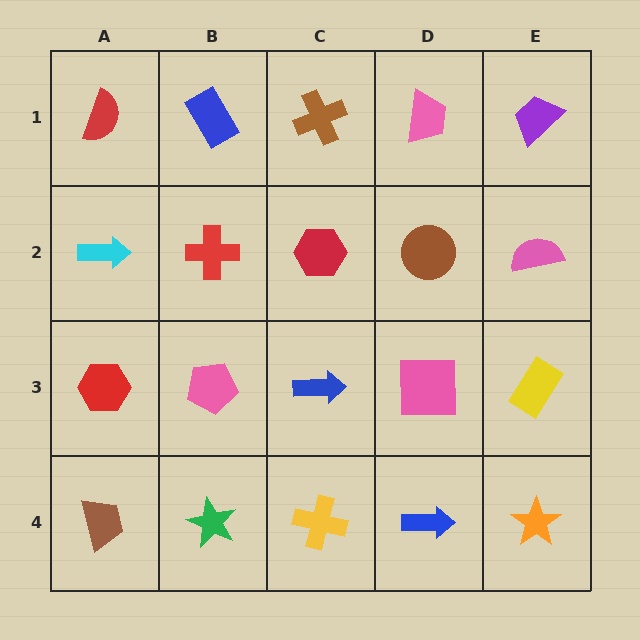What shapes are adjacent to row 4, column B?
A pink pentagon (row 3, column B), a brown trapezoid (row 4, column A), a yellow cross (row 4, column C).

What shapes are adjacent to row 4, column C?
A blue arrow (row 3, column C), a green star (row 4, column B), a blue arrow (row 4, column D).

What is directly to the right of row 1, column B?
A brown cross.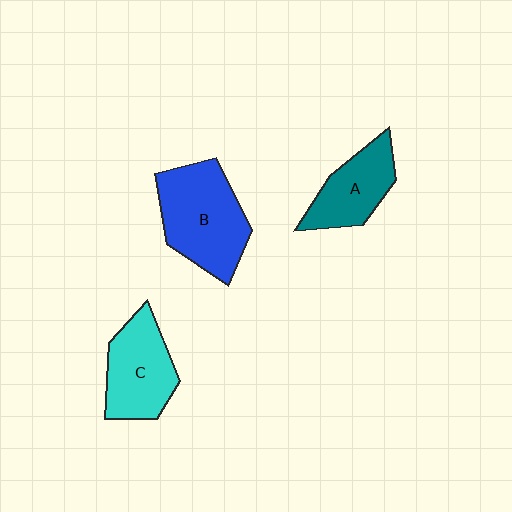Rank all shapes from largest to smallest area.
From largest to smallest: B (blue), C (cyan), A (teal).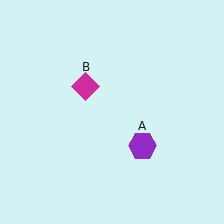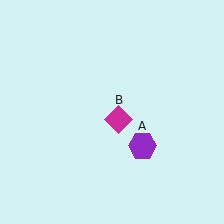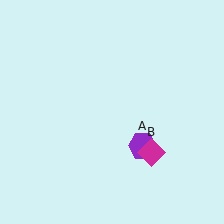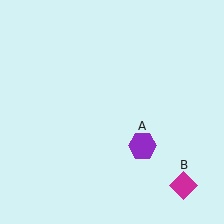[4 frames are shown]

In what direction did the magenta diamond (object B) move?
The magenta diamond (object B) moved down and to the right.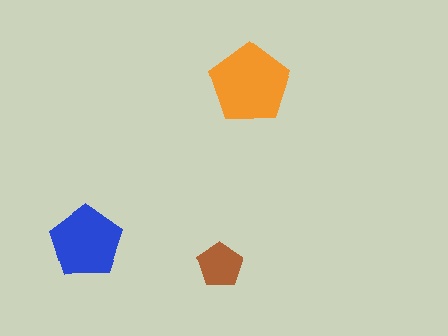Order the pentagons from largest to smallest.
the orange one, the blue one, the brown one.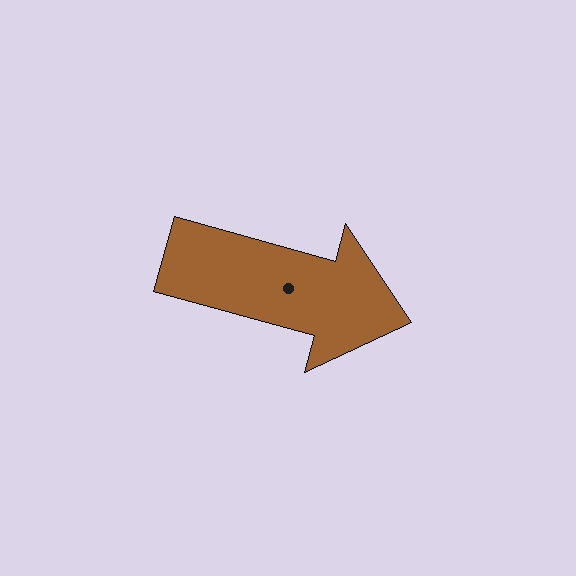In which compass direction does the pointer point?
East.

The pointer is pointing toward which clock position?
Roughly 4 o'clock.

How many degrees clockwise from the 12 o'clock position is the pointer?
Approximately 105 degrees.